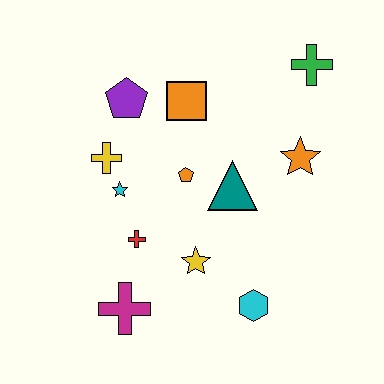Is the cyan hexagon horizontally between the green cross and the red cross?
Yes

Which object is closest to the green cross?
The orange star is closest to the green cross.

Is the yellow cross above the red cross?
Yes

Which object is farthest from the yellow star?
The green cross is farthest from the yellow star.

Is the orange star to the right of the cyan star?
Yes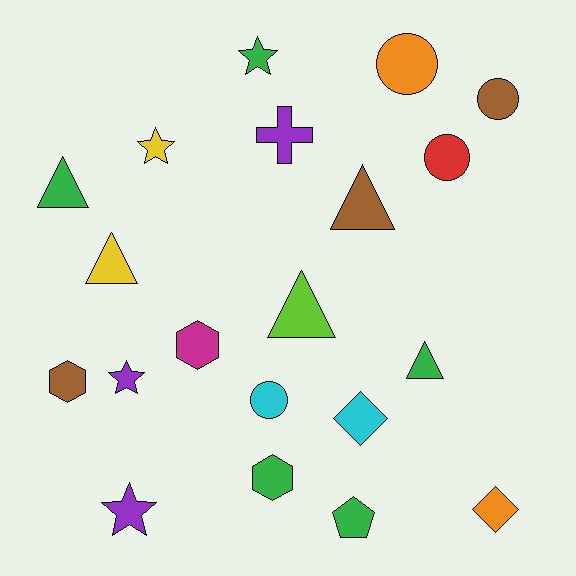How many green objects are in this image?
There are 5 green objects.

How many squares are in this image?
There are no squares.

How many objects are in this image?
There are 20 objects.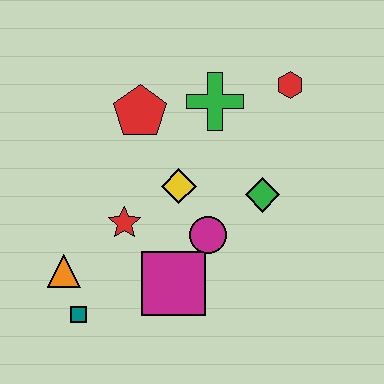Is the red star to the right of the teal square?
Yes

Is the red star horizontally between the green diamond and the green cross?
No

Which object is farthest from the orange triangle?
The red hexagon is farthest from the orange triangle.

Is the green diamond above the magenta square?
Yes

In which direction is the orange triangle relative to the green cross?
The orange triangle is below the green cross.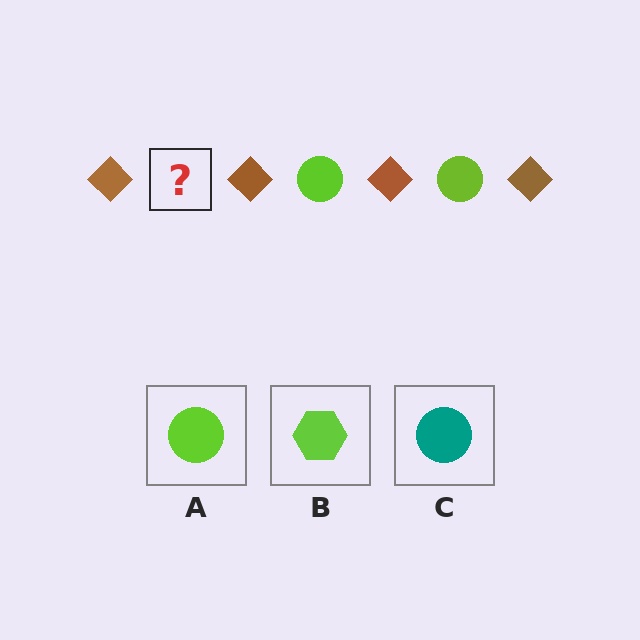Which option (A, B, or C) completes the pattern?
A.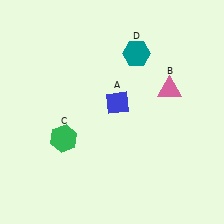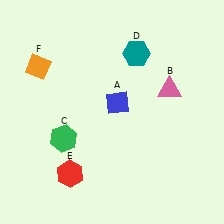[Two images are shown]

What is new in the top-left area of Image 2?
An orange diamond (F) was added in the top-left area of Image 2.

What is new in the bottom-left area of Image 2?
A red hexagon (E) was added in the bottom-left area of Image 2.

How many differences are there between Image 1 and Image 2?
There are 2 differences between the two images.